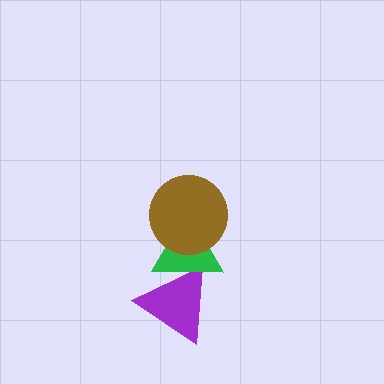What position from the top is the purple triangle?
The purple triangle is 3rd from the top.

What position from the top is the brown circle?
The brown circle is 1st from the top.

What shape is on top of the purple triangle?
The green triangle is on top of the purple triangle.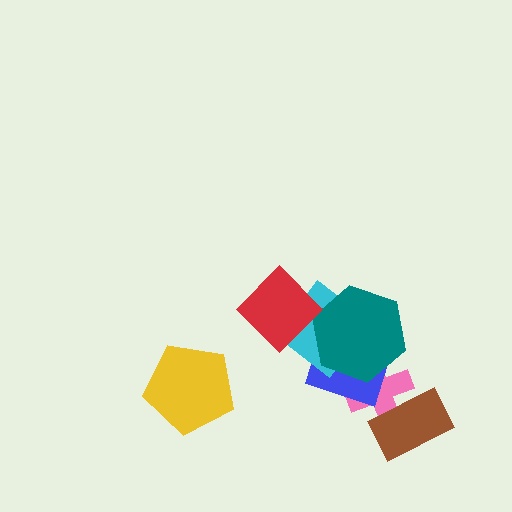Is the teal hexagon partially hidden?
Yes, it is partially covered by another shape.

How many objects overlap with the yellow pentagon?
0 objects overlap with the yellow pentagon.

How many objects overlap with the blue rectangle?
3 objects overlap with the blue rectangle.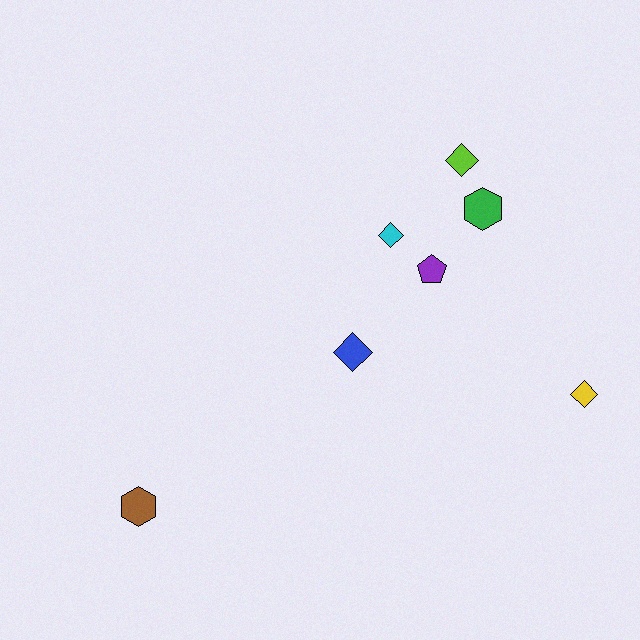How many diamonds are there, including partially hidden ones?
There are 4 diamonds.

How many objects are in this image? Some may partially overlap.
There are 7 objects.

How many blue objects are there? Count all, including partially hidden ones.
There is 1 blue object.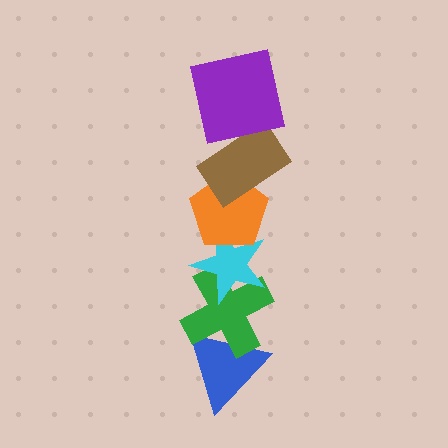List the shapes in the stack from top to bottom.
From top to bottom: the purple square, the brown rectangle, the orange pentagon, the cyan star, the green cross, the blue triangle.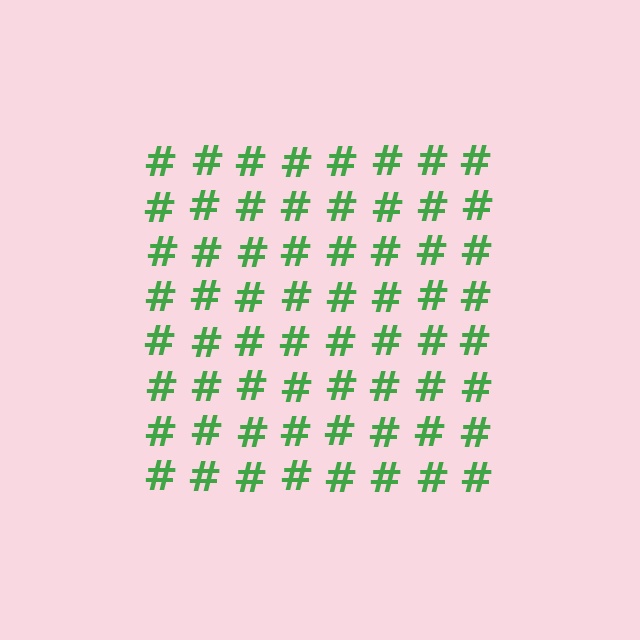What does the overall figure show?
The overall figure shows a square.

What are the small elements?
The small elements are hash symbols.